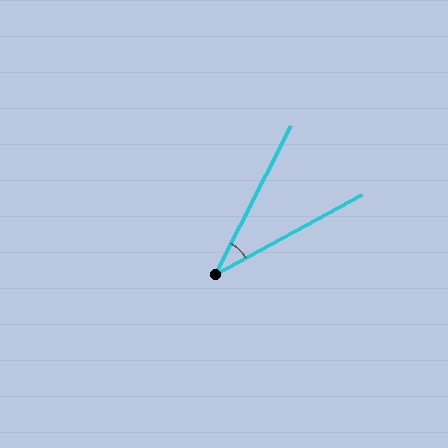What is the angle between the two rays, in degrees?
Approximately 35 degrees.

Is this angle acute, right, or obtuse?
It is acute.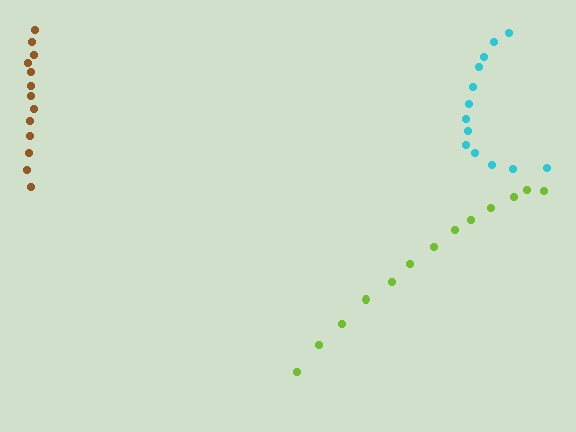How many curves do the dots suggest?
There are 3 distinct paths.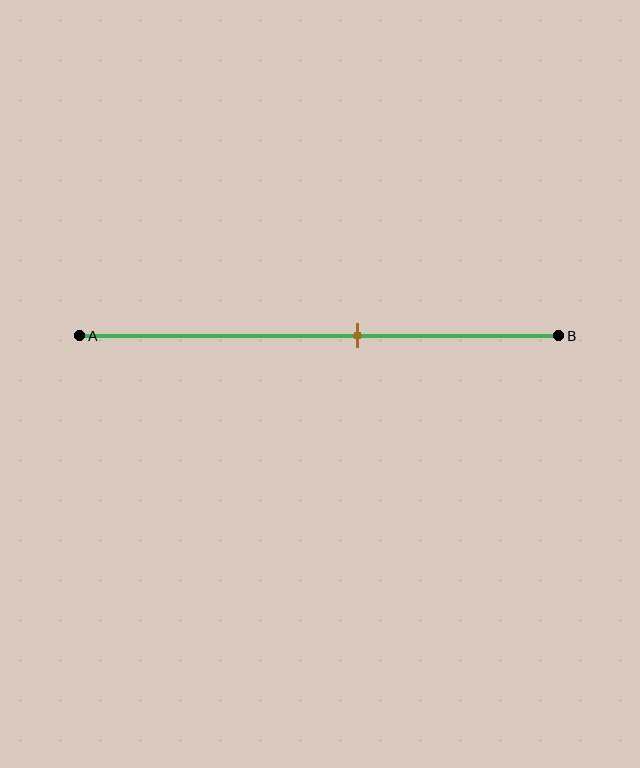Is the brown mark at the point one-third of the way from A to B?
No, the mark is at about 60% from A, not at the 33% one-third point.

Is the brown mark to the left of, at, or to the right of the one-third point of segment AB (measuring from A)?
The brown mark is to the right of the one-third point of segment AB.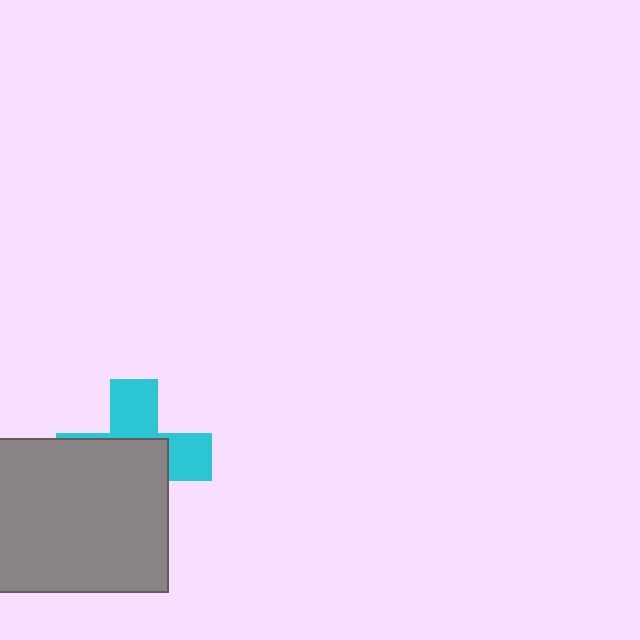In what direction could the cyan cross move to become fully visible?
The cyan cross could move up. That would shift it out from behind the gray rectangle entirely.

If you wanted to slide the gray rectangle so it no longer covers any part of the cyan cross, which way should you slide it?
Slide it down — that is the most direct way to separate the two shapes.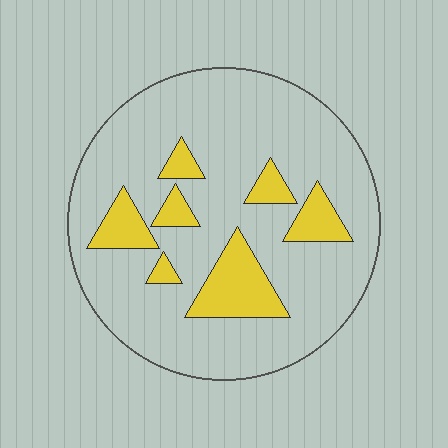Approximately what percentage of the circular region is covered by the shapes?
Approximately 20%.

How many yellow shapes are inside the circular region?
7.